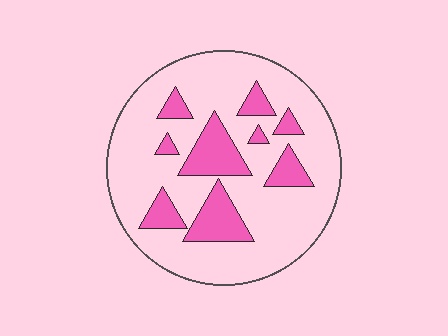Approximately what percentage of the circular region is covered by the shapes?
Approximately 20%.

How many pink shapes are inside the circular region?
9.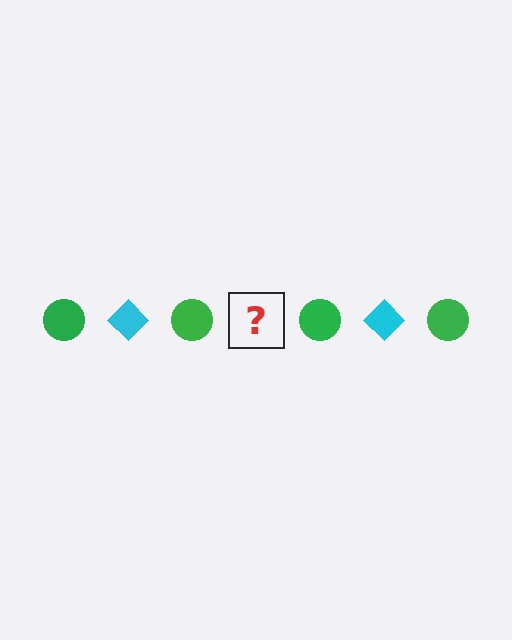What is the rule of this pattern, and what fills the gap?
The rule is that the pattern alternates between green circle and cyan diamond. The gap should be filled with a cyan diamond.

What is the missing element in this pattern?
The missing element is a cyan diamond.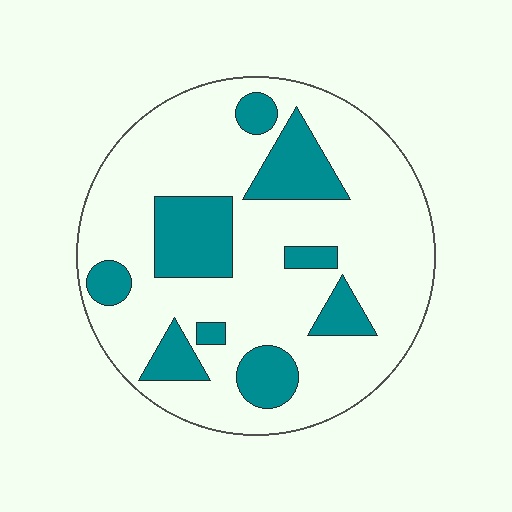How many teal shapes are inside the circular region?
9.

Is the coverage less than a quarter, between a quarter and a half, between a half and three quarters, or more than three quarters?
Less than a quarter.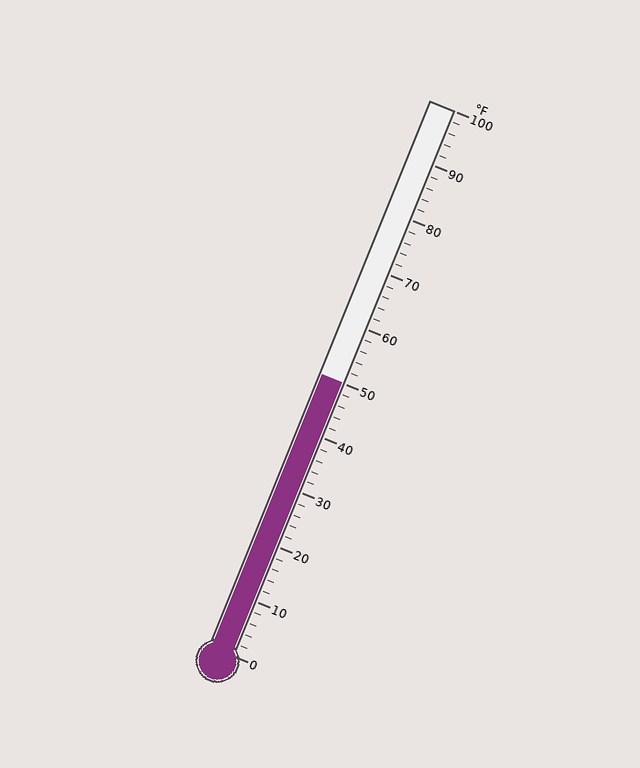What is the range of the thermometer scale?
The thermometer scale ranges from 0°F to 100°F.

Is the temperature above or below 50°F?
The temperature is at 50°F.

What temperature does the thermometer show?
The thermometer shows approximately 50°F.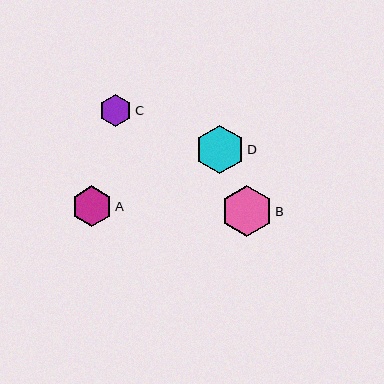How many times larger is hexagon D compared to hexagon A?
Hexagon D is approximately 1.2 times the size of hexagon A.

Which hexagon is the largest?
Hexagon B is the largest with a size of approximately 51 pixels.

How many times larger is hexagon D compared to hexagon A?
Hexagon D is approximately 1.2 times the size of hexagon A.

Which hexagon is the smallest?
Hexagon C is the smallest with a size of approximately 32 pixels.